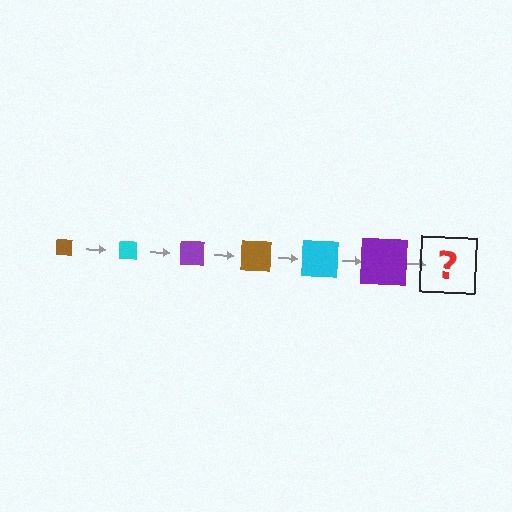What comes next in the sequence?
The next element should be a brown square, larger than the previous one.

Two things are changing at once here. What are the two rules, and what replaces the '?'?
The two rules are that the square grows larger each step and the color cycles through brown, cyan, and purple. The '?' should be a brown square, larger than the previous one.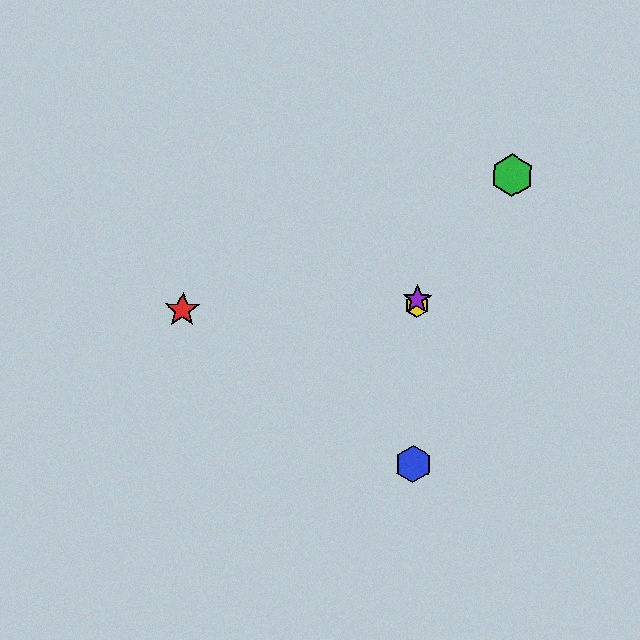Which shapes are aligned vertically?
The blue hexagon, the yellow hexagon, the purple star are aligned vertically.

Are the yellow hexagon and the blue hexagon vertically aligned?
Yes, both are at x≈417.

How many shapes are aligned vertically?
3 shapes (the blue hexagon, the yellow hexagon, the purple star) are aligned vertically.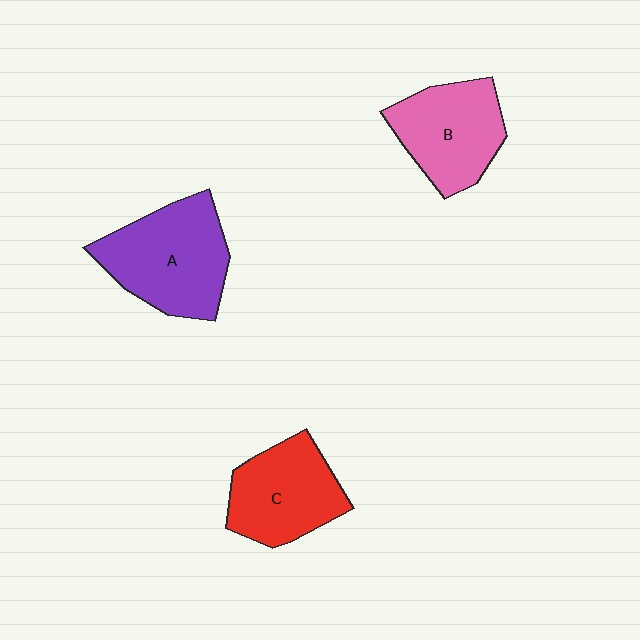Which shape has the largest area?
Shape A (purple).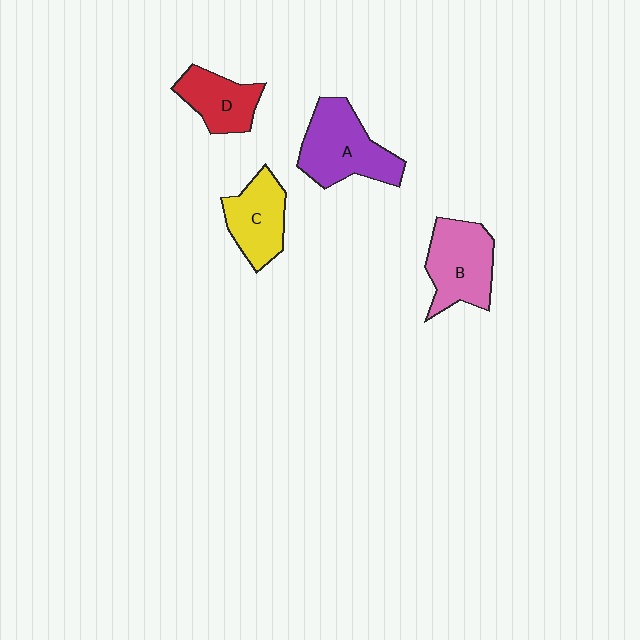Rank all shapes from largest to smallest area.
From largest to smallest: A (purple), B (pink), C (yellow), D (red).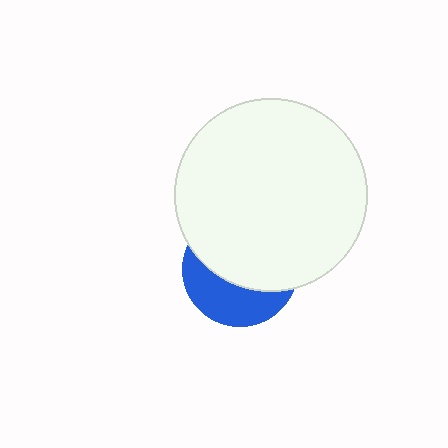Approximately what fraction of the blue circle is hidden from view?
Roughly 61% of the blue circle is hidden behind the white circle.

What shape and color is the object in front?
The object in front is a white circle.